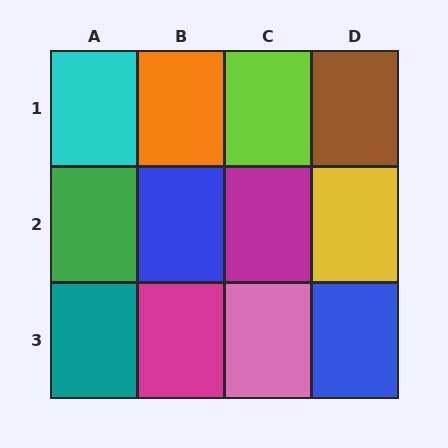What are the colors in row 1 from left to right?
Cyan, orange, lime, brown.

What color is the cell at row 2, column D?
Yellow.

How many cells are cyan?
1 cell is cyan.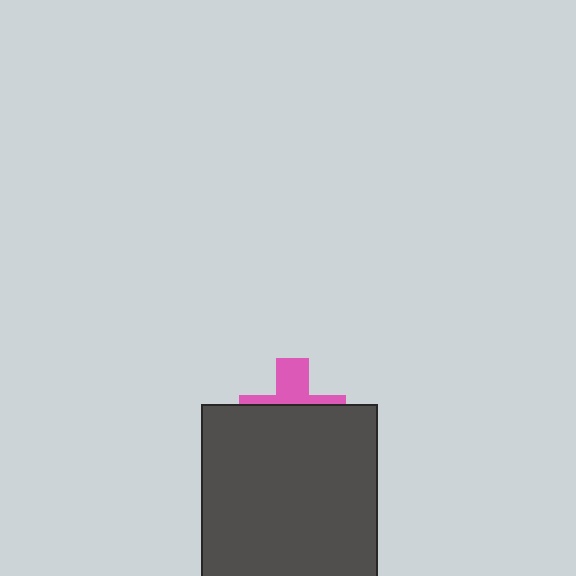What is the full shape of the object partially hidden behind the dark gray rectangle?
The partially hidden object is a pink cross.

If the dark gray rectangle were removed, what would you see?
You would see the complete pink cross.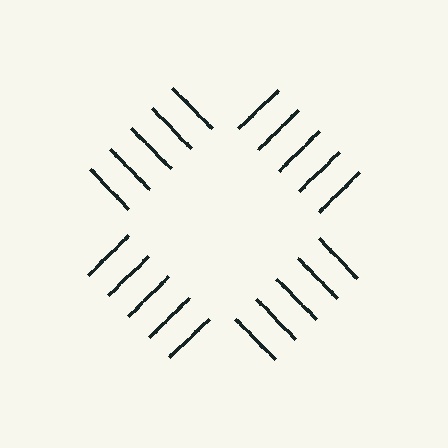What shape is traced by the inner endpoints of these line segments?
An illusory square — the line segments terminate on its edges but no continuous stroke is drawn.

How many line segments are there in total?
20 — 5 along each of the 4 edges.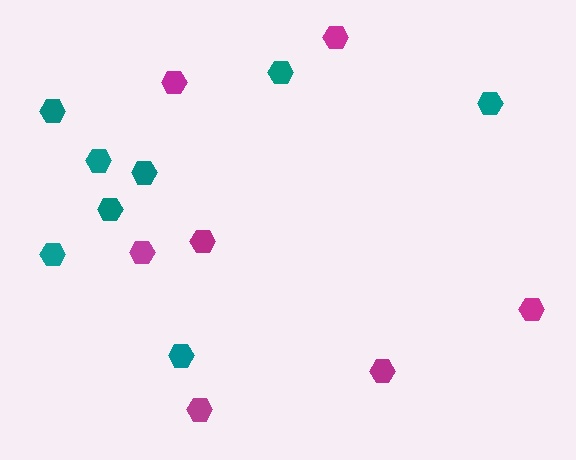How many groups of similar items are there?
There are 2 groups: one group of magenta hexagons (7) and one group of teal hexagons (8).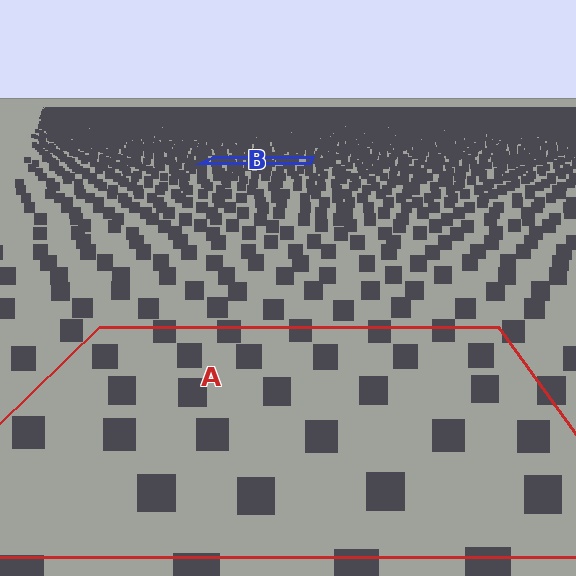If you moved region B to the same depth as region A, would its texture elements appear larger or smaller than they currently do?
They would appear larger. At a closer depth, the same texture elements are projected at a bigger on-screen size.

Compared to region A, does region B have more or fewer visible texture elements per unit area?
Region B has more texture elements per unit area — they are packed more densely because it is farther away.